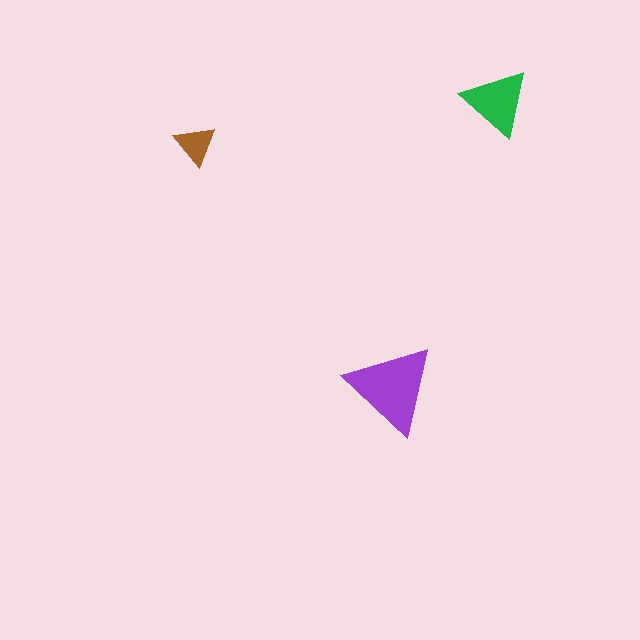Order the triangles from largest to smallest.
the purple one, the green one, the brown one.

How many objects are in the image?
There are 3 objects in the image.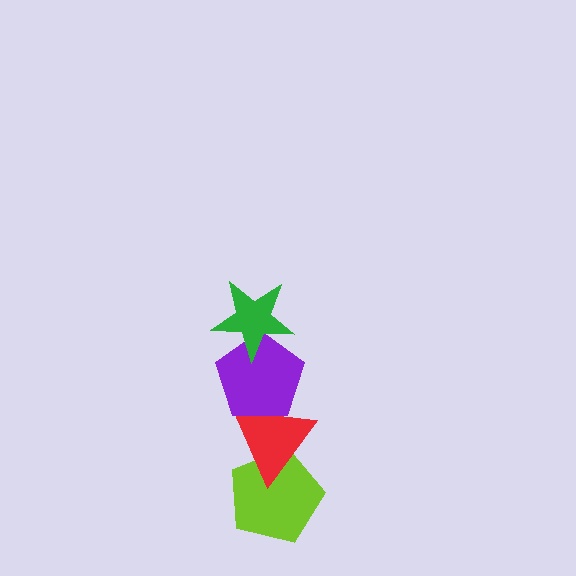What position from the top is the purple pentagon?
The purple pentagon is 2nd from the top.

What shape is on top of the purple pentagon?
The green star is on top of the purple pentagon.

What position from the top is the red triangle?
The red triangle is 3rd from the top.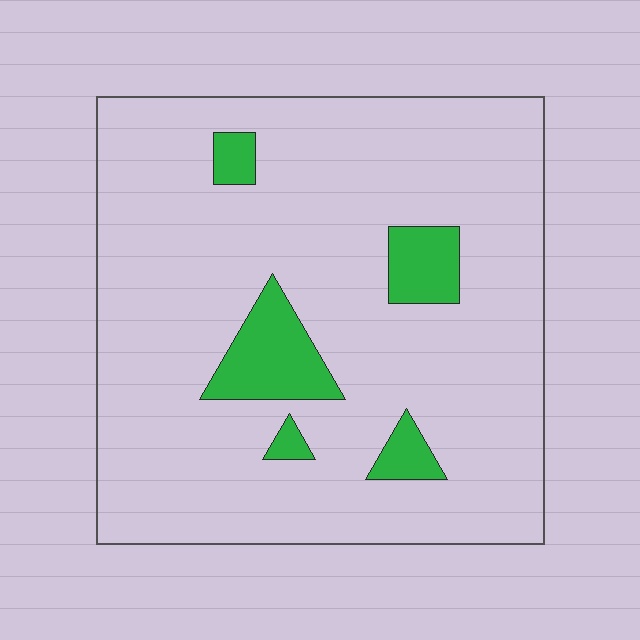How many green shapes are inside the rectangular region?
5.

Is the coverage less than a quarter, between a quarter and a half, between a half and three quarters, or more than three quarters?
Less than a quarter.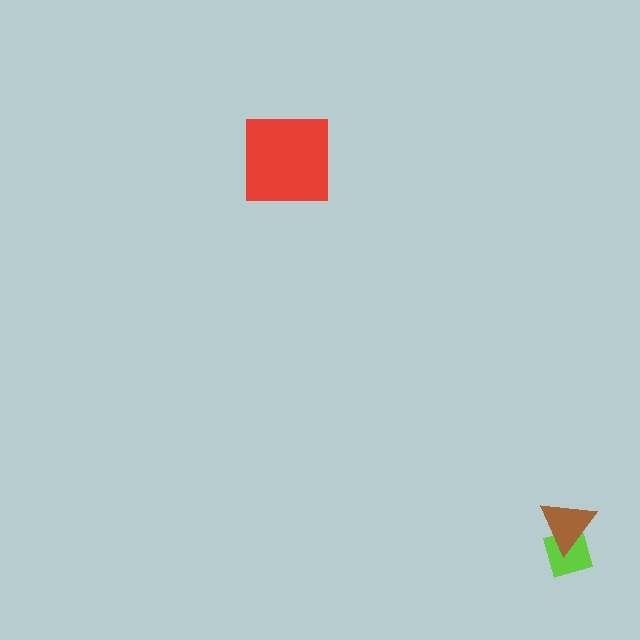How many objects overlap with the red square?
0 objects overlap with the red square.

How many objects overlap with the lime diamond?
1 object overlaps with the lime diamond.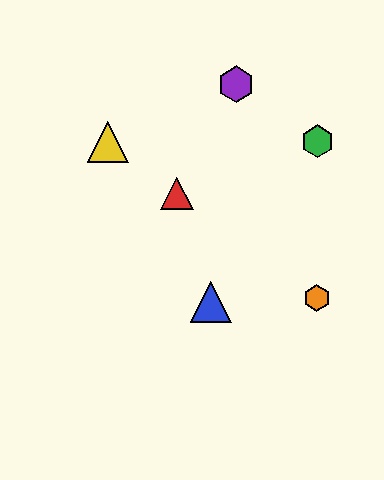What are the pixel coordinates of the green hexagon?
The green hexagon is at (317, 141).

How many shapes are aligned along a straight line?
3 shapes (the red triangle, the yellow triangle, the orange hexagon) are aligned along a straight line.